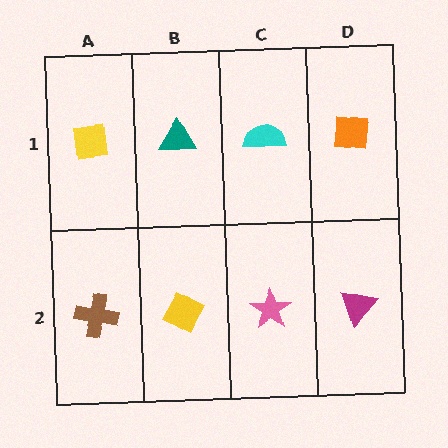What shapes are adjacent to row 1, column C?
A pink star (row 2, column C), a teal triangle (row 1, column B), an orange square (row 1, column D).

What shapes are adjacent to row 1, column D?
A magenta triangle (row 2, column D), a cyan semicircle (row 1, column C).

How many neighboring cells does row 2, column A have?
2.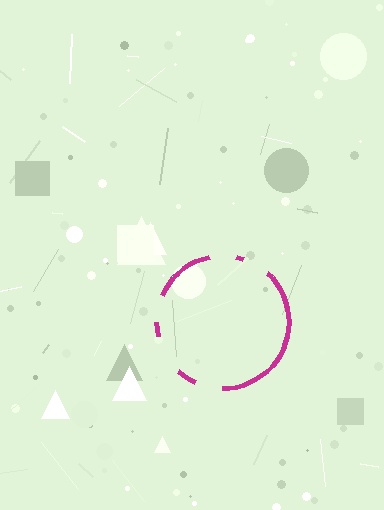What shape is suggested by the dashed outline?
The dashed outline suggests a circle.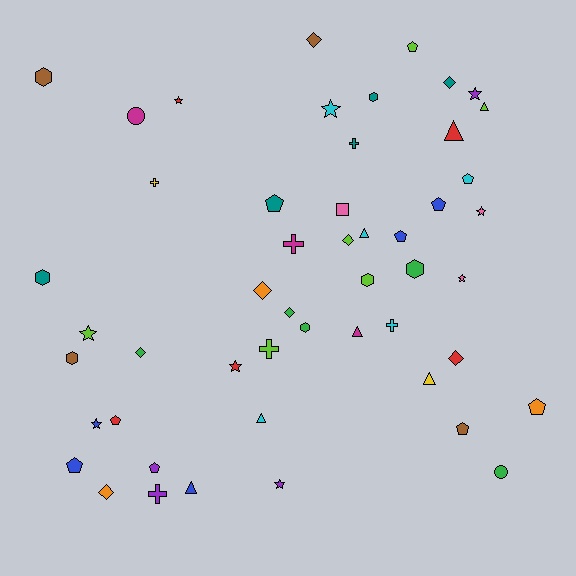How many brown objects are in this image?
There are 4 brown objects.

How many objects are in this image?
There are 50 objects.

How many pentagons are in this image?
There are 10 pentagons.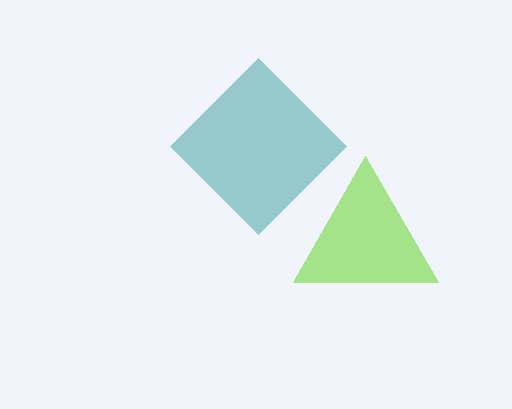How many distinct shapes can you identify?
There are 2 distinct shapes: a lime triangle, a teal diamond.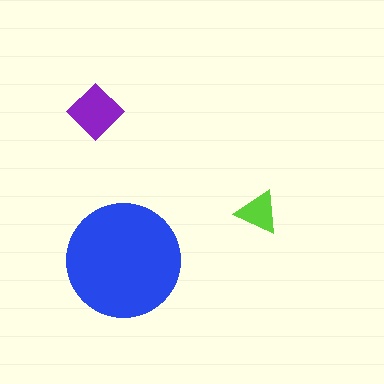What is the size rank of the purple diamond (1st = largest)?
2nd.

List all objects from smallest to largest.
The lime triangle, the purple diamond, the blue circle.